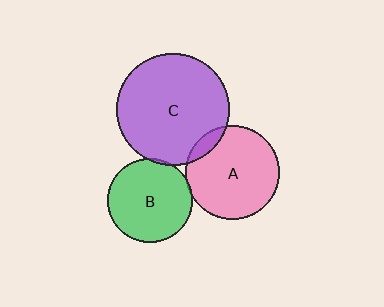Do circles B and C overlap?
Yes.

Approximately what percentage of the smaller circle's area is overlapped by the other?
Approximately 5%.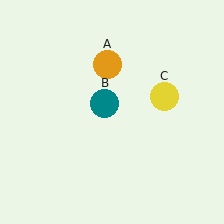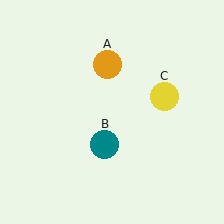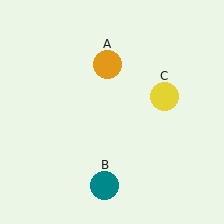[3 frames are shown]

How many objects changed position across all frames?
1 object changed position: teal circle (object B).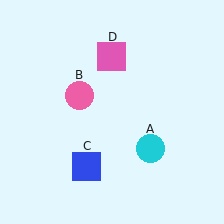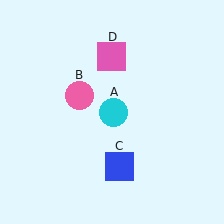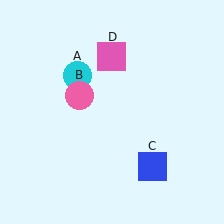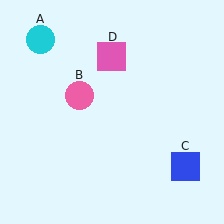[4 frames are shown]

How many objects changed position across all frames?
2 objects changed position: cyan circle (object A), blue square (object C).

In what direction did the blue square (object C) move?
The blue square (object C) moved right.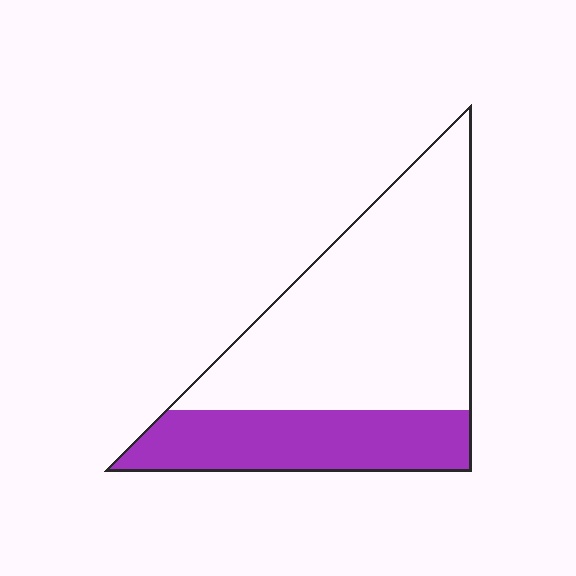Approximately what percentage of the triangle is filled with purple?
Approximately 30%.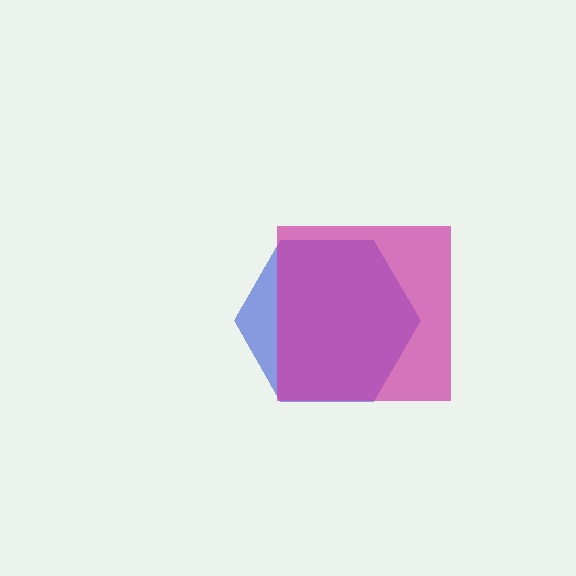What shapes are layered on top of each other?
The layered shapes are: a blue hexagon, a magenta square.